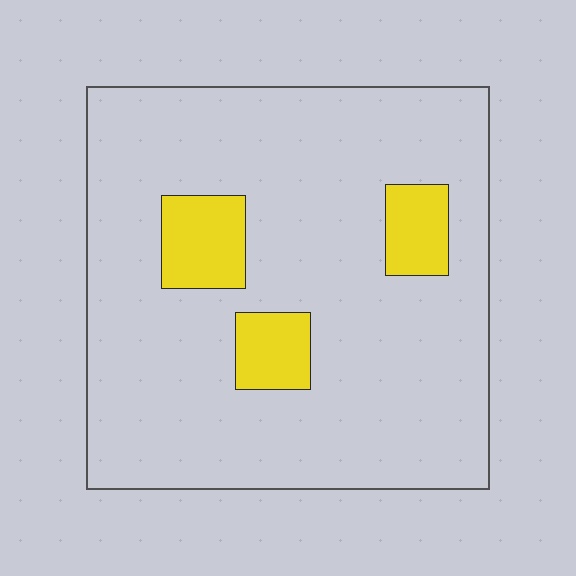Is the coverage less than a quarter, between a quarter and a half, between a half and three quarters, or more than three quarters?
Less than a quarter.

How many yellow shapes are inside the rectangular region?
3.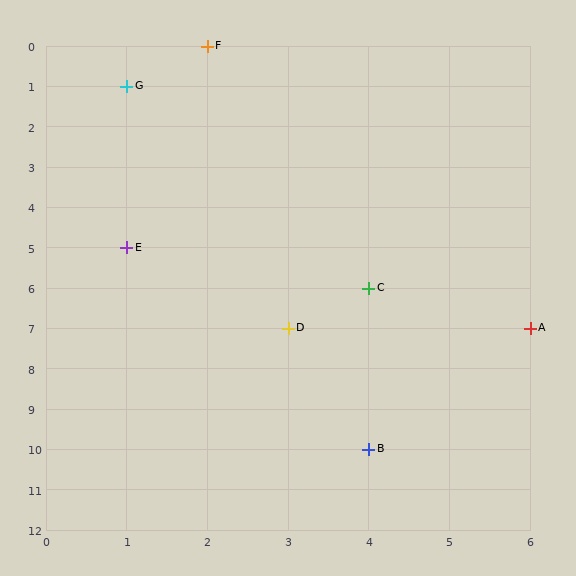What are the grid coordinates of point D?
Point D is at grid coordinates (3, 7).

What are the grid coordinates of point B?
Point B is at grid coordinates (4, 10).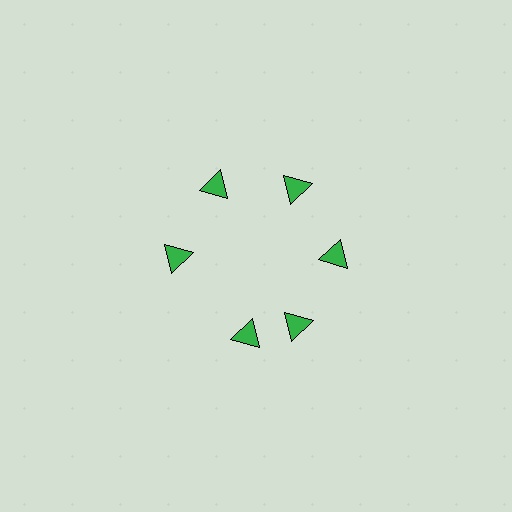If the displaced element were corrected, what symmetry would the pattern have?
It would have 6-fold rotational symmetry — the pattern would map onto itself every 60 degrees.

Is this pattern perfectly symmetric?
No. The 6 green triangles are arranged in a ring, but one element near the 7 o'clock position is rotated out of alignment along the ring, breaking the 6-fold rotational symmetry.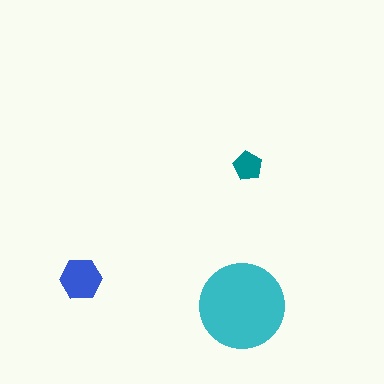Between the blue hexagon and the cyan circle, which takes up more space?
The cyan circle.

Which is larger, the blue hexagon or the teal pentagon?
The blue hexagon.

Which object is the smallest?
The teal pentagon.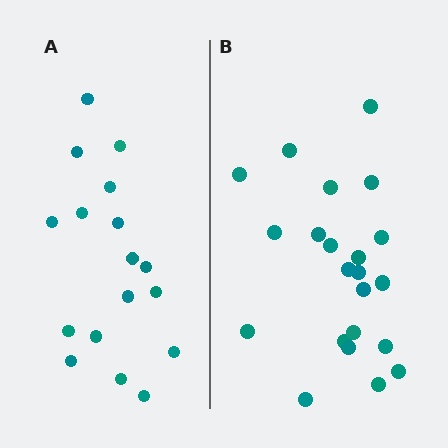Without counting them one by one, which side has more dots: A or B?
Region B (the right region) has more dots.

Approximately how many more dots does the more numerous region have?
Region B has about 5 more dots than region A.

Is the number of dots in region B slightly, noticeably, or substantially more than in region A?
Region B has noticeably more, but not dramatically so. The ratio is roughly 1.3 to 1.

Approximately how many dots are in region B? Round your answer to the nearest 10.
About 20 dots. (The exact count is 22, which rounds to 20.)